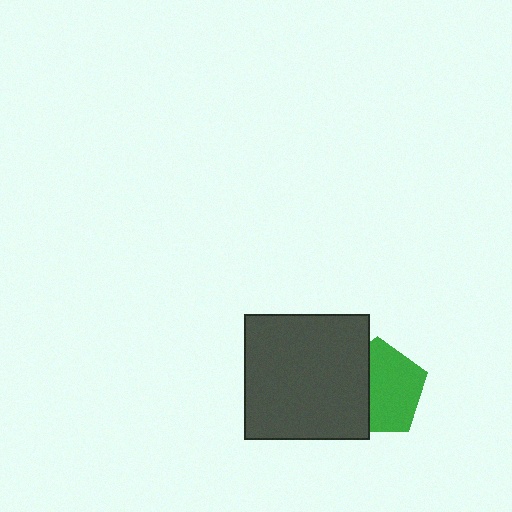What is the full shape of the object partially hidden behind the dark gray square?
The partially hidden object is a green pentagon.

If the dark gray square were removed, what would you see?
You would see the complete green pentagon.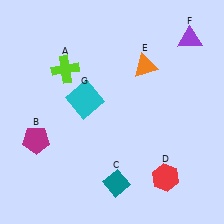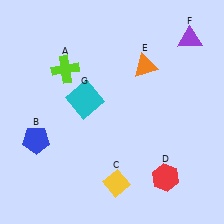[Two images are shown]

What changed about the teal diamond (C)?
In Image 1, C is teal. In Image 2, it changed to yellow.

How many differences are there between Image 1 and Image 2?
There are 2 differences between the two images.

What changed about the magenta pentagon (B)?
In Image 1, B is magenta. In Image 2, it changed to blue.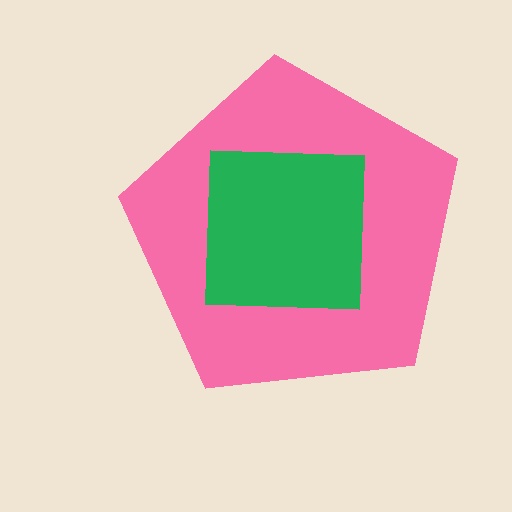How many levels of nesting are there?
2.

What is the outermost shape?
The pink pentagon.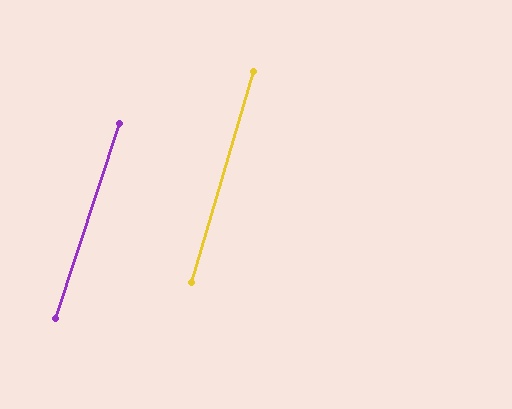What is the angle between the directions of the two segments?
Approximately 2 degrees.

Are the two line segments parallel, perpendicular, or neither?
Parallel — their directions differ by only 1.8°.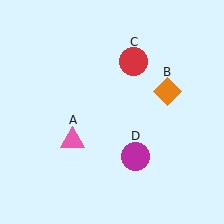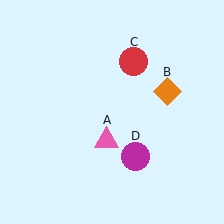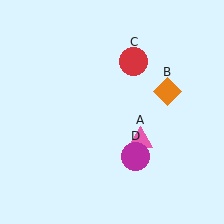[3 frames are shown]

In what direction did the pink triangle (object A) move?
The pink triangle (object A) moved right.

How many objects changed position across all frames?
1 object changed position: pink triangle (object A).